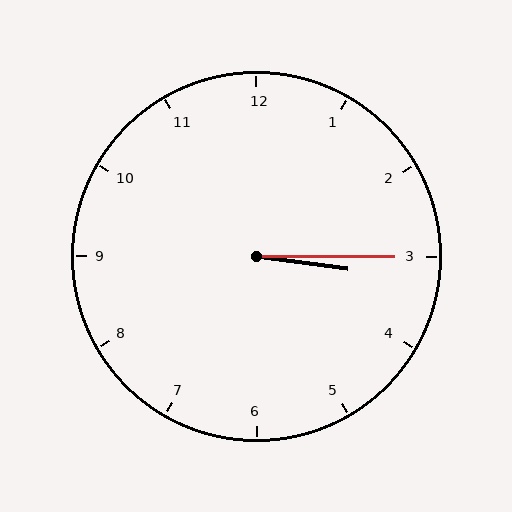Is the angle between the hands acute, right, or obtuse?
It is acute.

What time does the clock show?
3:15.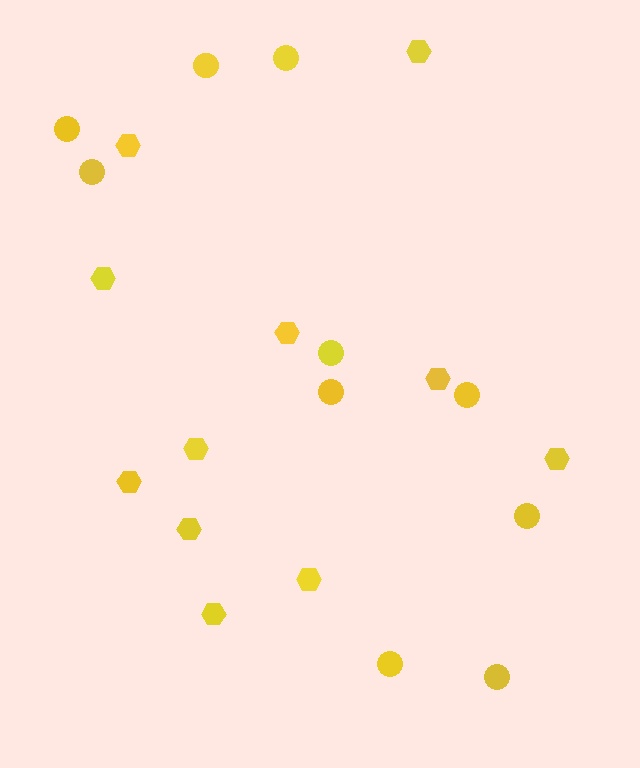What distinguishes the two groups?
There are 2 groups: one group of hexagons (11) and one group of circles (10).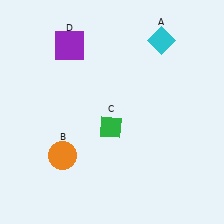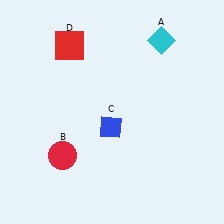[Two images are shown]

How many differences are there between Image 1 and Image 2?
There are 3 differences between the two images.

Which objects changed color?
B changed from orange to red. C changed from green to blue. D changed from purple to red.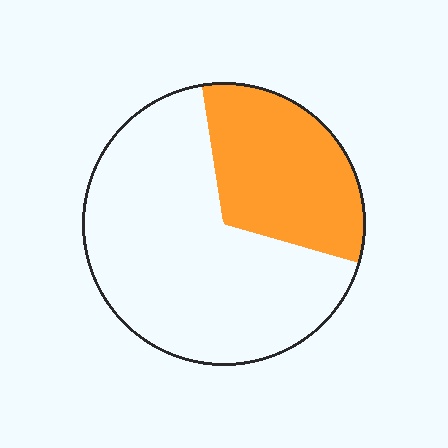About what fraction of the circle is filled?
About one third (1/3).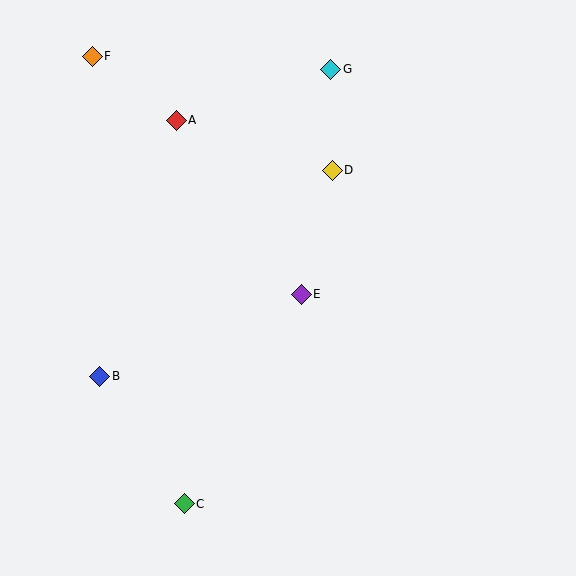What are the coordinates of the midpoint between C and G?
The midpoint between C and G is at (258, 286).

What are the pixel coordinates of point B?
Point B is at (100, 376).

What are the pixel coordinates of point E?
Point E is at (301, 294).